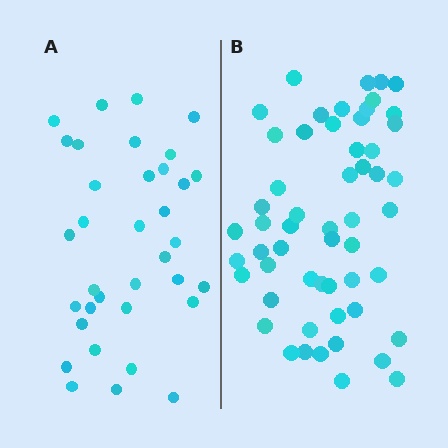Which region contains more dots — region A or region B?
Region B (the right region) has more dots.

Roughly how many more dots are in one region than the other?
Region B has approximately 20 more dots than region A.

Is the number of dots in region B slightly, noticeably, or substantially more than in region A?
Region B has substantially more. The ratio is roughly 1.6 to 1.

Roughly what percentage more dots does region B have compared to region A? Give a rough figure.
About 55% more.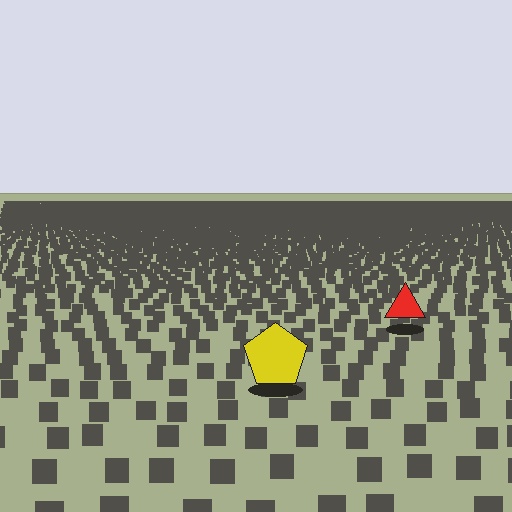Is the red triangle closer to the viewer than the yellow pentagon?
No. The yellow pentagon is closer — you can tell from the texture gradient: the ground texture is coarser near it.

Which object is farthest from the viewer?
The red triangle is farthest from the viewer. It appears smaller and the ground texture around it is denser.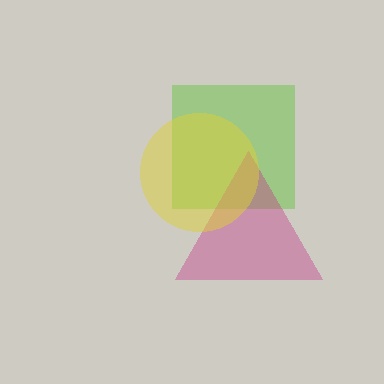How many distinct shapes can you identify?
There are 3 distinct shapes: a lime square, a magenta triangle, a yellow circle.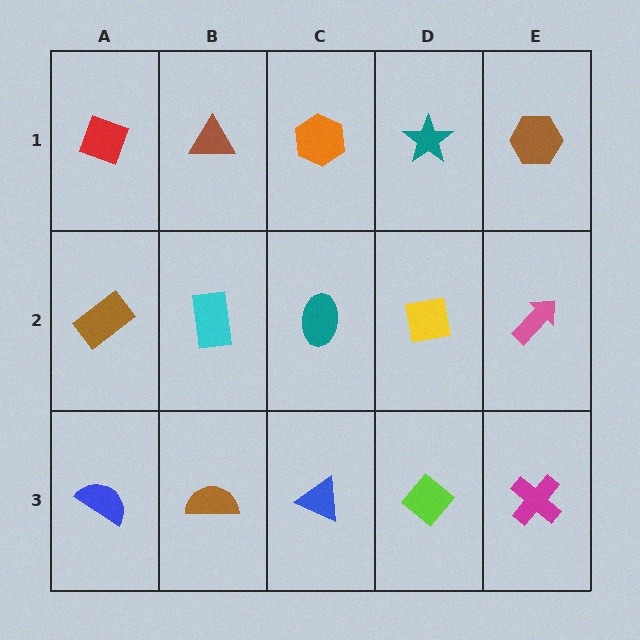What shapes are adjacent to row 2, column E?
A brown hexagon (row 1, column E), a magenta cross (row 3, column E), a yellow square (row 2, column D).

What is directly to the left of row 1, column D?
An orange hexagon.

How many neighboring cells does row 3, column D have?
3.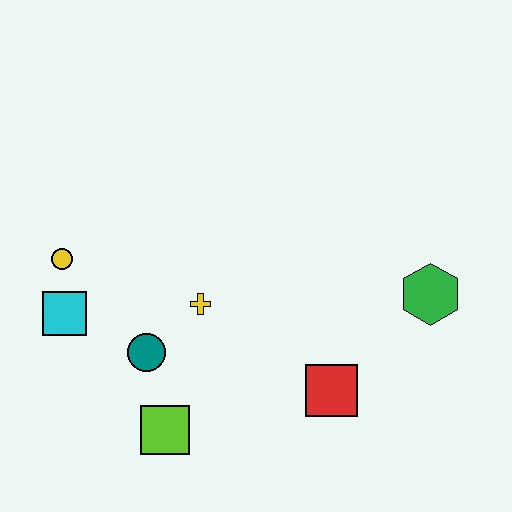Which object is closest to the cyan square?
The yellow circle is closest to the cyan square.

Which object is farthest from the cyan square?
The green hexagon is farthest from the cyan square.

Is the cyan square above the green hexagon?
No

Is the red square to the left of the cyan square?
No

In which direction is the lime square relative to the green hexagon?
The lime square is to the left of the green hexagon.